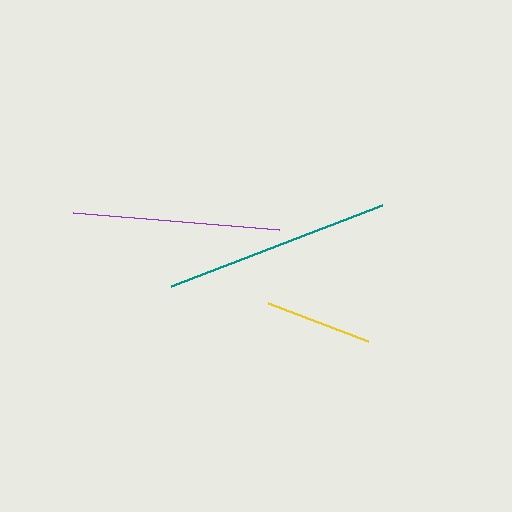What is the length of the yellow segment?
The yellow segment is approximately 107 pixels long.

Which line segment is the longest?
The teal line is the longest at approximately 226 pixels.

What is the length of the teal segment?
The teal segment is approximately 226 pixels long.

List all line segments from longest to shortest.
From longest to shortest: teal, purple, yellow.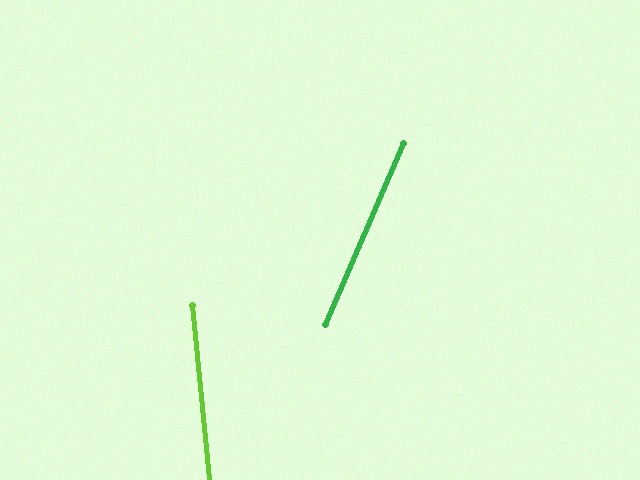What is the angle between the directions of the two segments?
Approximately 29 degrees.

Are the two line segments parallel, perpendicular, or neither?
Neither parallel nor perpendicular — they differ by about 29°.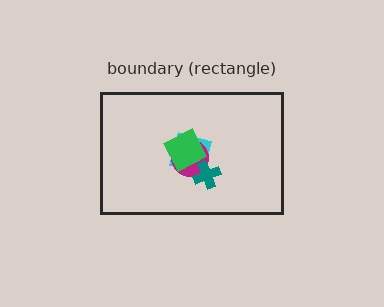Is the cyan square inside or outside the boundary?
Inside.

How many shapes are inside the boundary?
4 inside, 0 outside.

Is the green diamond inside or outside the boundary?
Inside.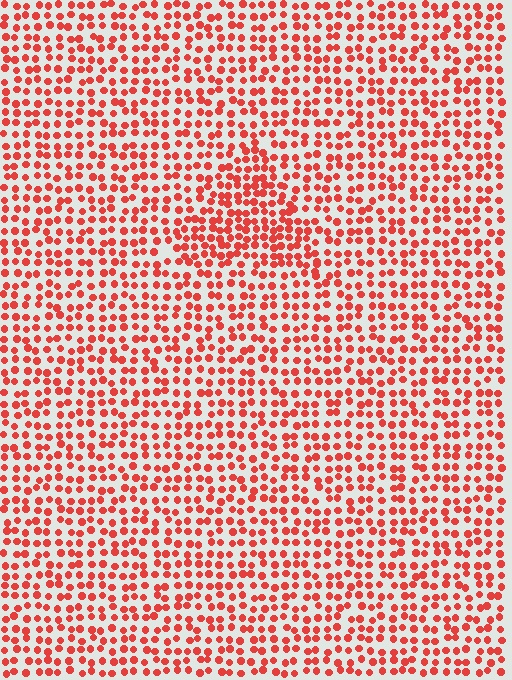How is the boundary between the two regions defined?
The boundary is defined by a change in element density (approximately 1.5x ratio). All elements are the same color, size, and shape.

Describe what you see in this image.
The image contains small red elements arranged at two different densities. A triangle-shaped region is visible where the elements are more densely packed than the surrounding area.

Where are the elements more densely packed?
The elements are more densely packed inside the triangle boundary.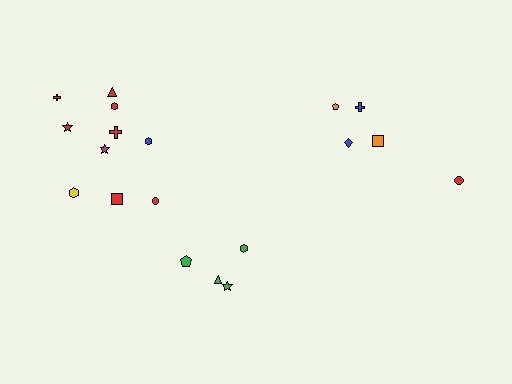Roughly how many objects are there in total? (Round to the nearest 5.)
Roughly 20 objects in total.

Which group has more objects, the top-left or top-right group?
The top-left group.